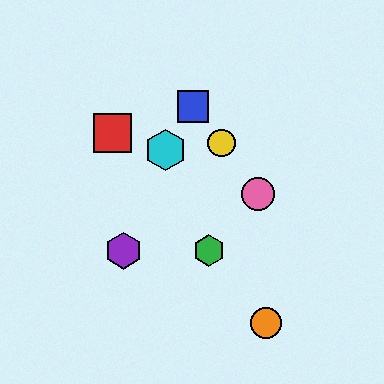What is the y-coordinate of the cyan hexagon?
The cyan hexagon is at y≈150.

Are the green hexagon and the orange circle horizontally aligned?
No, the green hexagon is at y≈251 and the orange circle is at y≈323.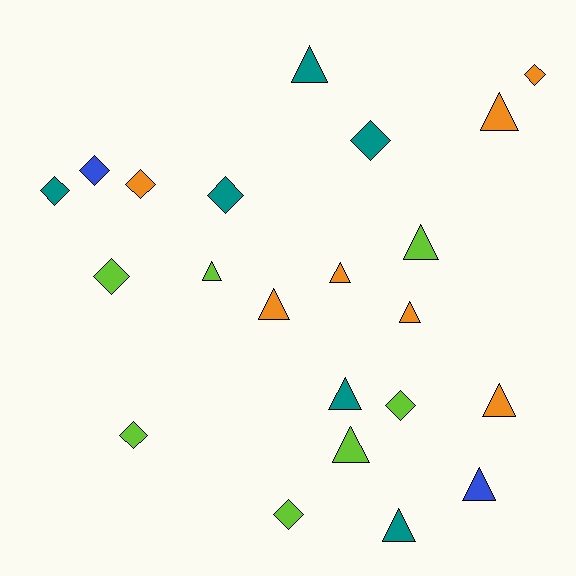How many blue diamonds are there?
There is 1 blue diamond.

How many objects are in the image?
There are 22 objects.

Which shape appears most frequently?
Triangle, with 12 objects.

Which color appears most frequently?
Orange, with 7 objects.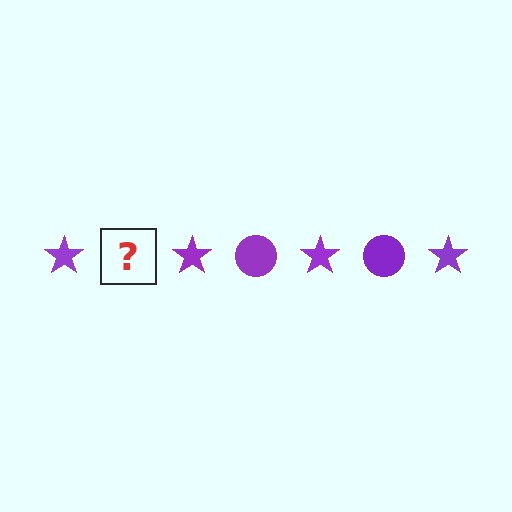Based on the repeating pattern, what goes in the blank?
The blank should be a purple circle.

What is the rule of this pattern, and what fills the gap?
The rule is that the pattern cycles through star, circle shapes in purple. The gap should be filled with a purple circle.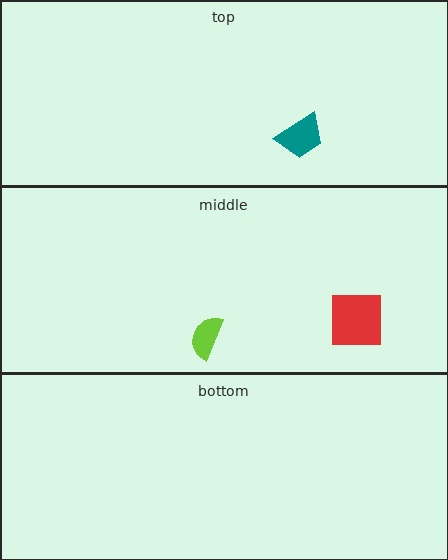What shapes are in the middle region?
The lime semicircle, the red square.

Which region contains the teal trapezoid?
The top region.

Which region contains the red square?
The middle region.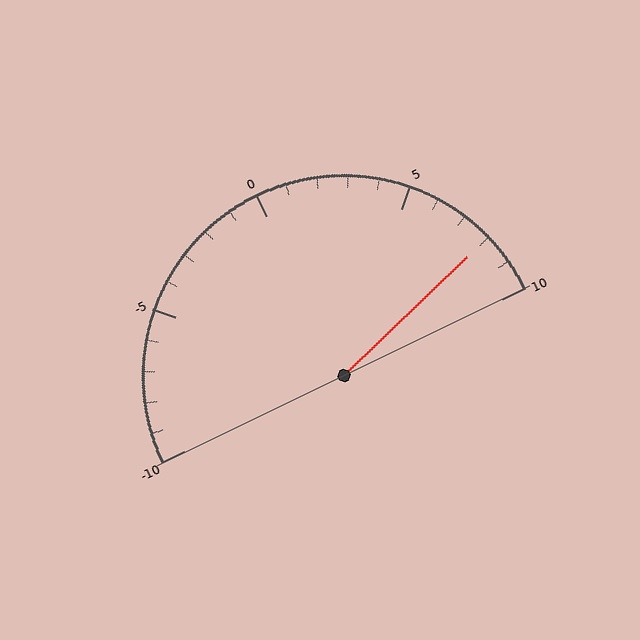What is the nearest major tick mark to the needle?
The nearest major tick mark is 10.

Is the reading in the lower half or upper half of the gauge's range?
The reading is in the upper half of the range (-10 to 10).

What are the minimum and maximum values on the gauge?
The gauge ranges from -10 to 10.